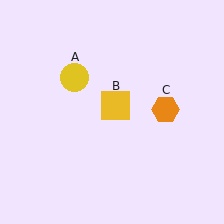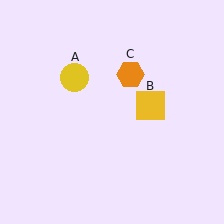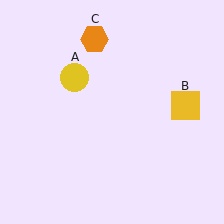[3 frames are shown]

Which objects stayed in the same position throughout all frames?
Yellow circle (object A) remained stationary.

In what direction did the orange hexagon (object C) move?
The orange hexagon (object C) moved up and to the left.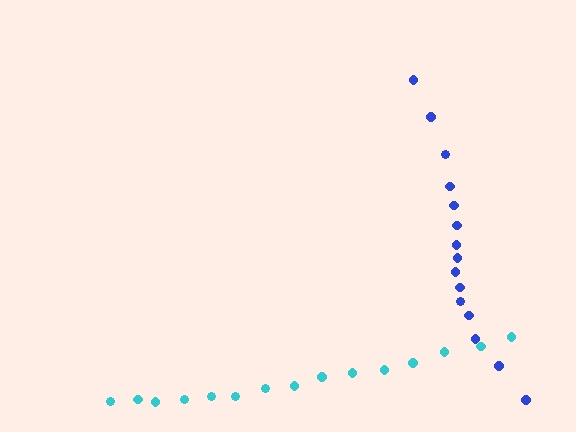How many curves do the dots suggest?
There are 2 distinct paths.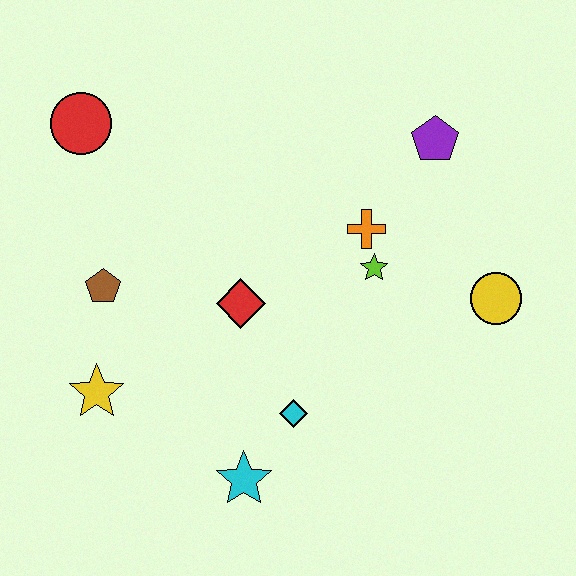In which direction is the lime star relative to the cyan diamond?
The lime star is above the cyan diamond.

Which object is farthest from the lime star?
The red circle is farthest from the lime star.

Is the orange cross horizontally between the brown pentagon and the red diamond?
No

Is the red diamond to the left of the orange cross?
Yes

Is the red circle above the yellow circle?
Yes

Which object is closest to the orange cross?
The lime star is closest to the orange cross.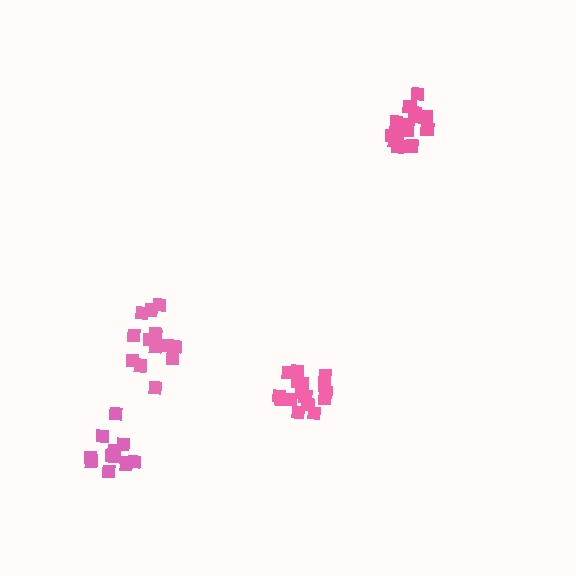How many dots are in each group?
Group 1: 16 dots, Group 2: 12 dots, Group 3: 16 dots, Group 4: 14 dots (58 total).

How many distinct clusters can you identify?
There are 4 distinct clusters.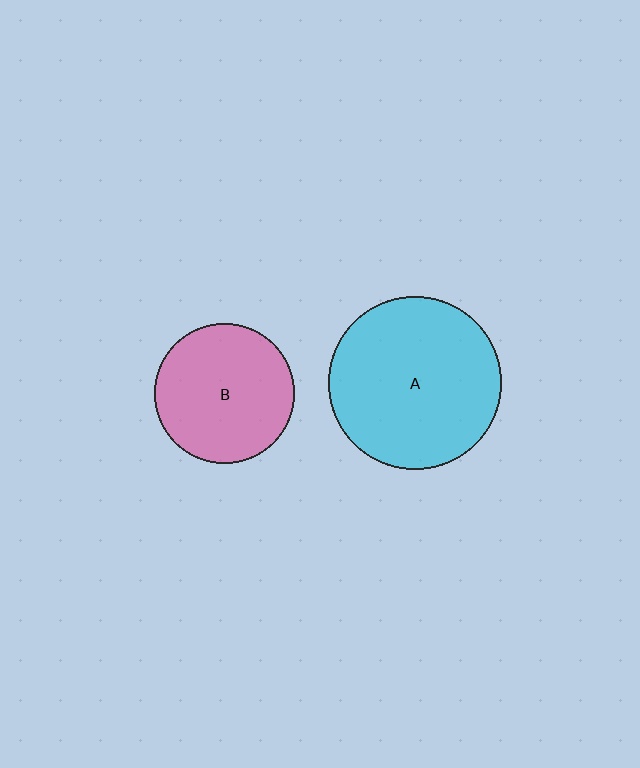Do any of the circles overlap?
No, none of the circles overlap.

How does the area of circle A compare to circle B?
Approximately 1.5 times.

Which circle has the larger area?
Circle A (cyan).